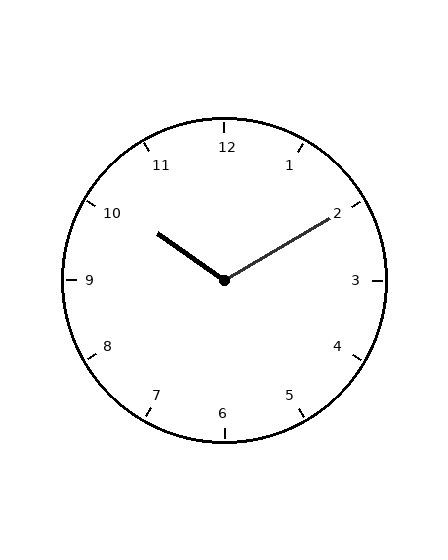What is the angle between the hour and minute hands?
Approximately 115 degrees.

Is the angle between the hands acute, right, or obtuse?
It is obtuse.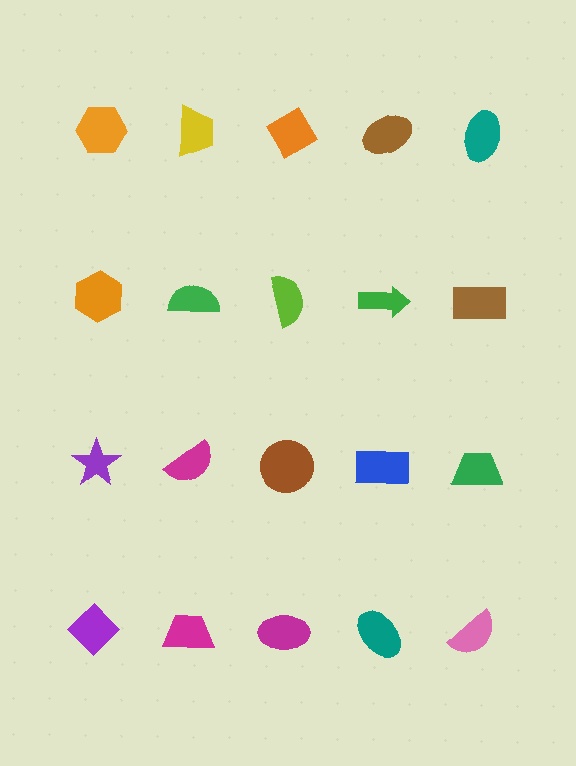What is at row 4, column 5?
A pink semicircle.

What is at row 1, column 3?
An orange diamond.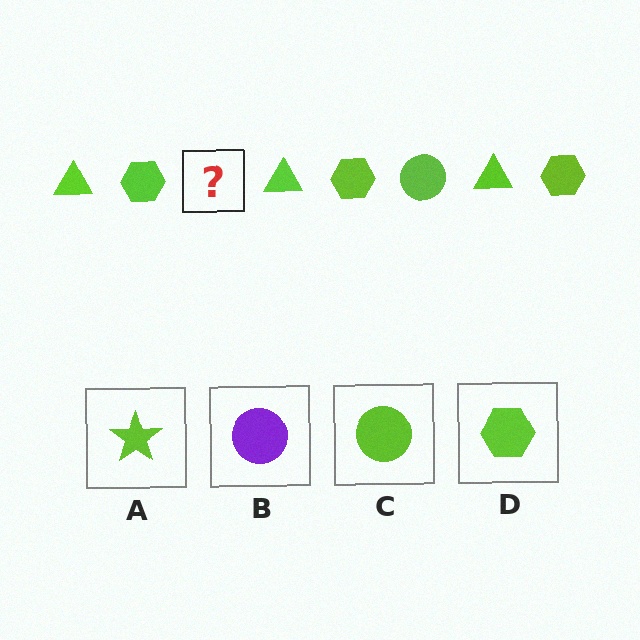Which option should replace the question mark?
Option C.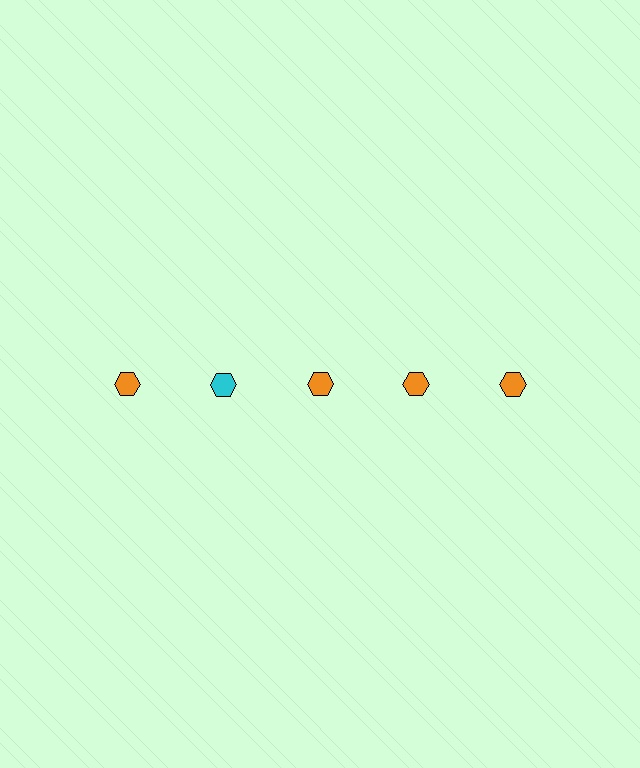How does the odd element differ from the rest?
It has a different color: cyan instead of orange.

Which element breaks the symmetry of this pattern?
The cyan hexagon in the top row, second from left column breaks the symmetry. All other shapes are orange hexagons.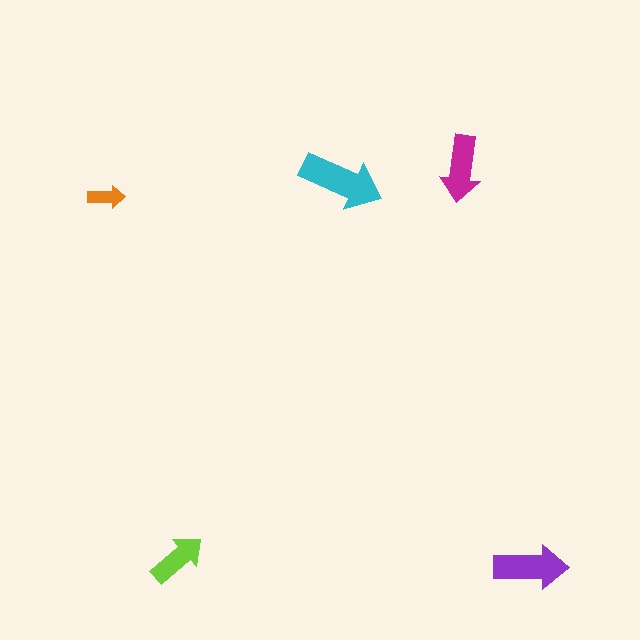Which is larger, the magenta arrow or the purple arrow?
The purple one.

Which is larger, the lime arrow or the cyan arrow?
The cyan one.